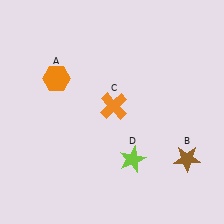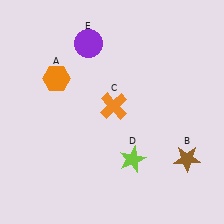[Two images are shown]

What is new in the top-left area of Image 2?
A purple circle (E) was added in the top-left area of Image 2.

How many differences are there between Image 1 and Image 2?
There is 1 difference between the two images.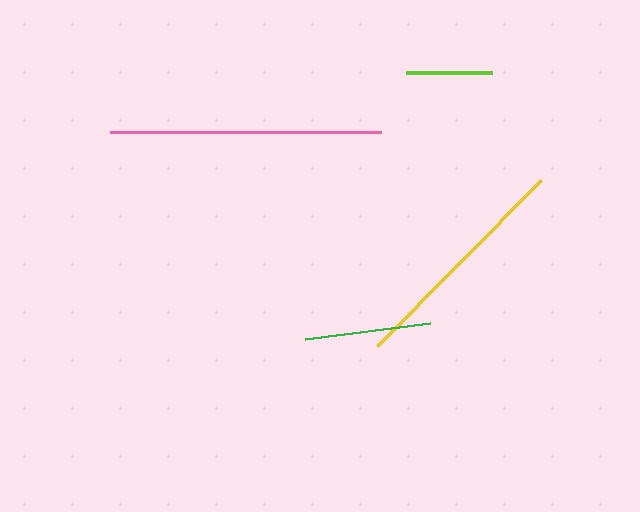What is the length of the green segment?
The green segment is approximately 125 pixels long.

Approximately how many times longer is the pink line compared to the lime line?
The pink line is approximately 3.1 times the length of the lime line.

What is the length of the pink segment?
The pink segment is approximately 271 pixels long.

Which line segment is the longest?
The pink line is the longest at approximately 271 pixels.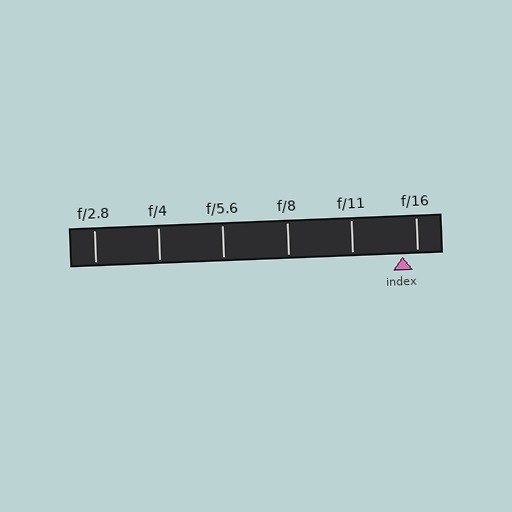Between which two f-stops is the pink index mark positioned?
The index mark is between f/11 and f/16.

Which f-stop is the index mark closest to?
The index mark is closest to f/16.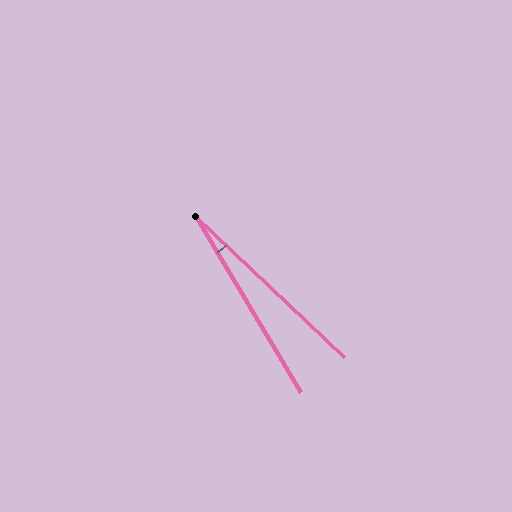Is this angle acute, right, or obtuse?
It is acute.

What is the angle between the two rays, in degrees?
Approximately 16 degrees.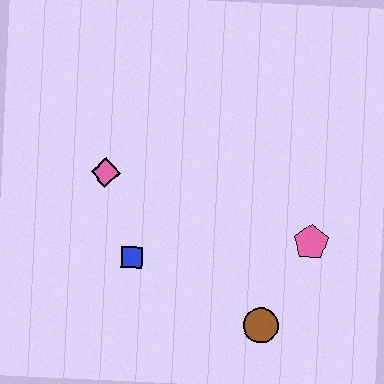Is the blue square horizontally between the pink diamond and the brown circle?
Yes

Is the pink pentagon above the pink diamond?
No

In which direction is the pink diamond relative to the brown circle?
The pink diamond is to the left of the brown circle.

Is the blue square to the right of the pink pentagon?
No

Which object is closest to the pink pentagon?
The brown circle is closest to the pink pentagon.